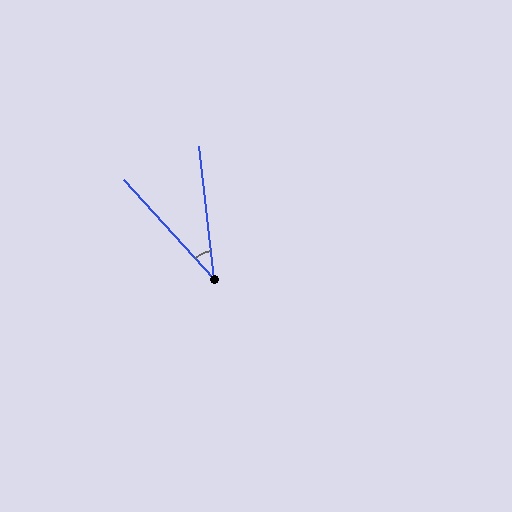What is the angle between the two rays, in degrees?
Approximately 36 degrees.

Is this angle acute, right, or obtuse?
It is acute.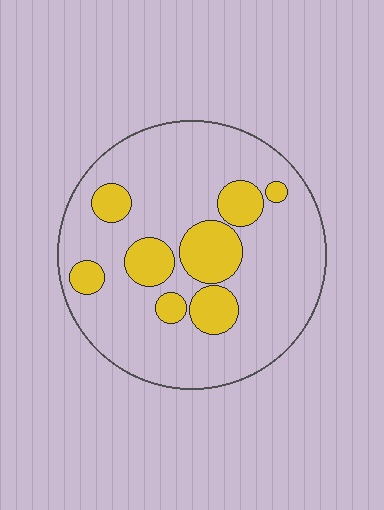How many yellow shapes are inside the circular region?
8.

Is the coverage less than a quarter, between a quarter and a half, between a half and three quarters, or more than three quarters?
Less than a quarter.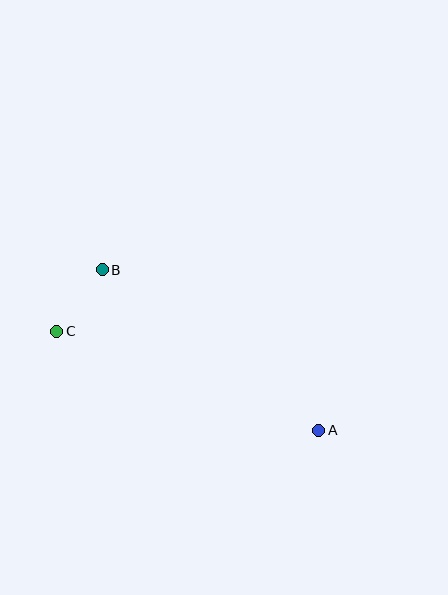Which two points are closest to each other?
Points B and C are closest to each other.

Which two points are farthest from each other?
Points A and C are farthest from each other.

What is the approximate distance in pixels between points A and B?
The distance between A and B is approximately 270 pixels.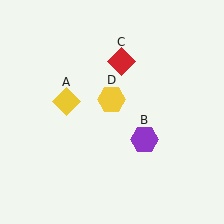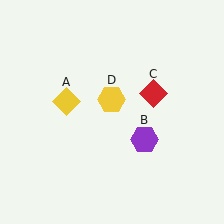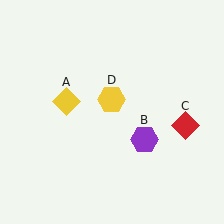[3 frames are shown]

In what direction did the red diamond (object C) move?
The red diamond (object C) moved down and to the right.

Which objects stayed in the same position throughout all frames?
Yellow diamond (object A) and purple hexagon (object B) and yellow hexagon (object D) remained stationary.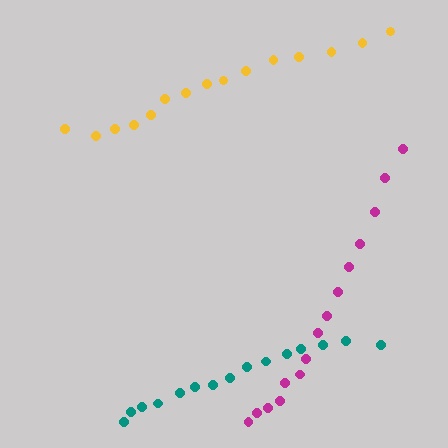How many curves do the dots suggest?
There are 3 distinct paths.